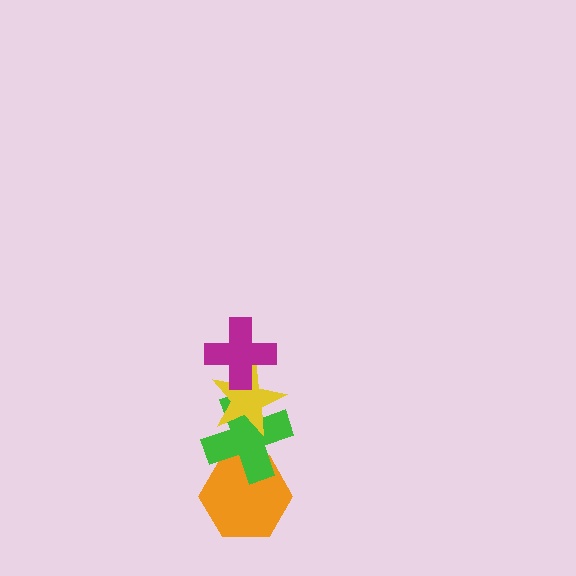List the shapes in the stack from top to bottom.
From top to bottom: the magenta cross, the yellow star, the green cross, the orange hexagon.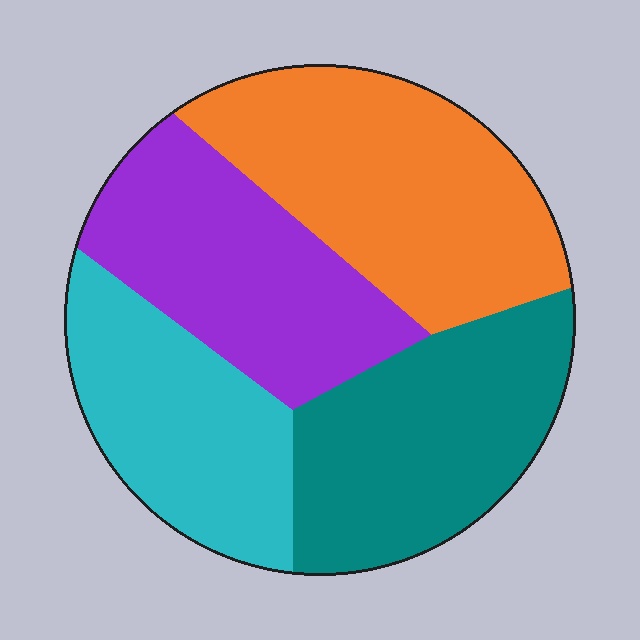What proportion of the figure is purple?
Purple covers 24% of the figure.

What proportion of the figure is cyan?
Cyan covers 21% of the figure.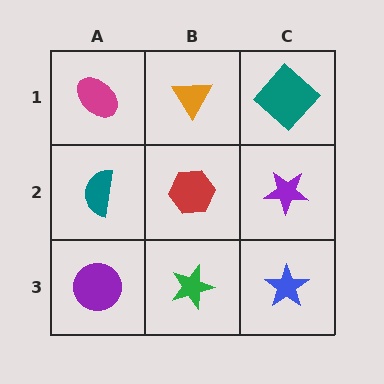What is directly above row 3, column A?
A teal semicircle.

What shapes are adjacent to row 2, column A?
A magenta ellipse (row 1, column A), a purple circle (row 3, column A), a red hexagon (row 2, column B).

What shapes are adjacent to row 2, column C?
A teal diamond (row 1, column C), a blue star (row 3, column C), a red hexagon (row 2, column B).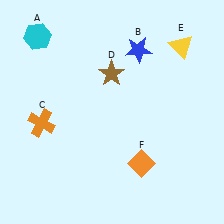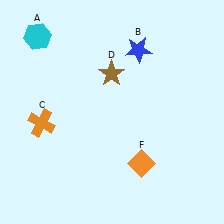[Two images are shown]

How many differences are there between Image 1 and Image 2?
There is 1 difference between the two images.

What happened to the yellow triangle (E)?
The yellow triangle (E) was removed in Image 2. It was in the top-right area of Image 1.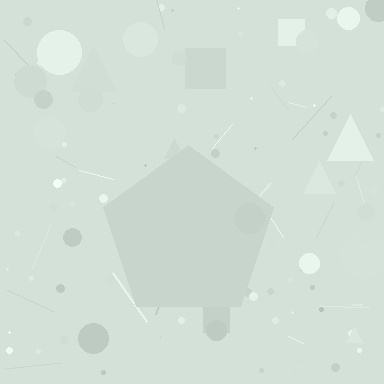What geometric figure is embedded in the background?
A pentagon is embedded in the background.